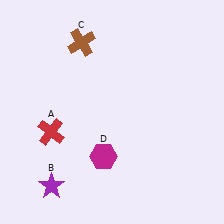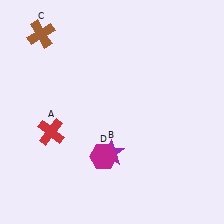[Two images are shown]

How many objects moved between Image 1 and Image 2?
2 objects moved between the two images.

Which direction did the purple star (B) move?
The purple star (B) moved right.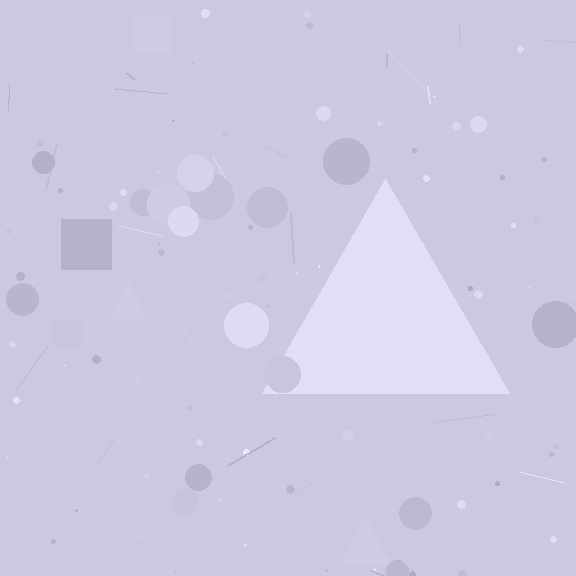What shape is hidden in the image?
A triangle is hidden in the image.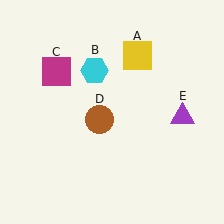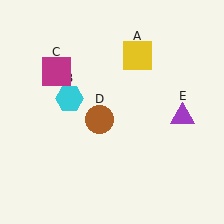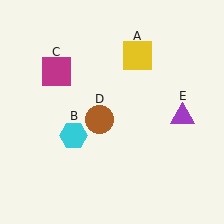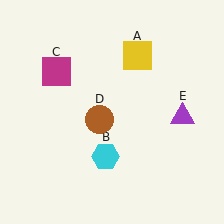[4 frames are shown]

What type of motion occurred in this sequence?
The cyan hexagon (object B) rotated counterclockwise around the center of the scene.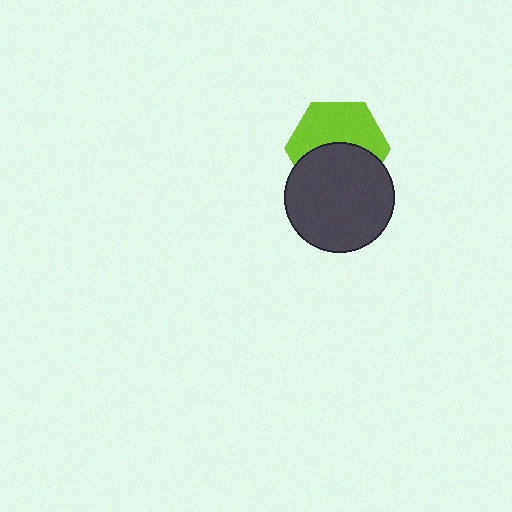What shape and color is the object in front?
The object in front is a dark gray circle.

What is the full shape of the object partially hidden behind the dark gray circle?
The partially hidden object is a lime hexagon.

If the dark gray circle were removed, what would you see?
You would see the complete lime hexagon.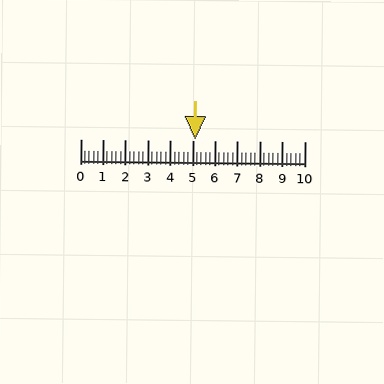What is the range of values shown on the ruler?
The ruler shows values from 0 to 10.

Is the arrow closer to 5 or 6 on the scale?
The arrow is closer to 5.